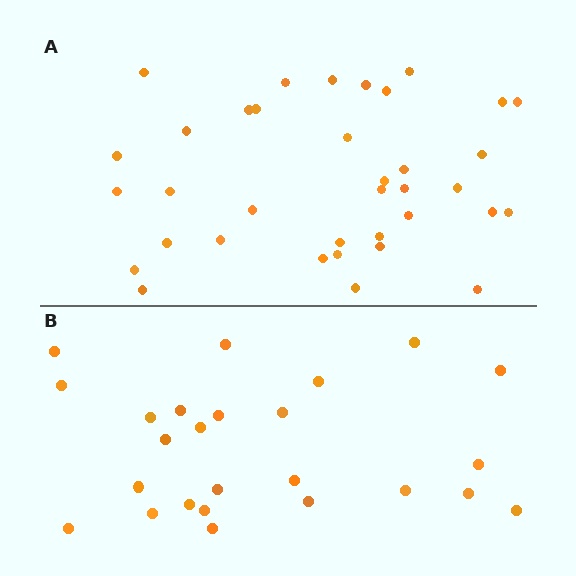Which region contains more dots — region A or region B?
Region A (the top region) has more dots.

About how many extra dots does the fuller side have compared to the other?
Region A has roughly 12 or so more dots than region B.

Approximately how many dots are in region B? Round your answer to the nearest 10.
About 20 dots. (The exact count is 25, which rounds to 20.)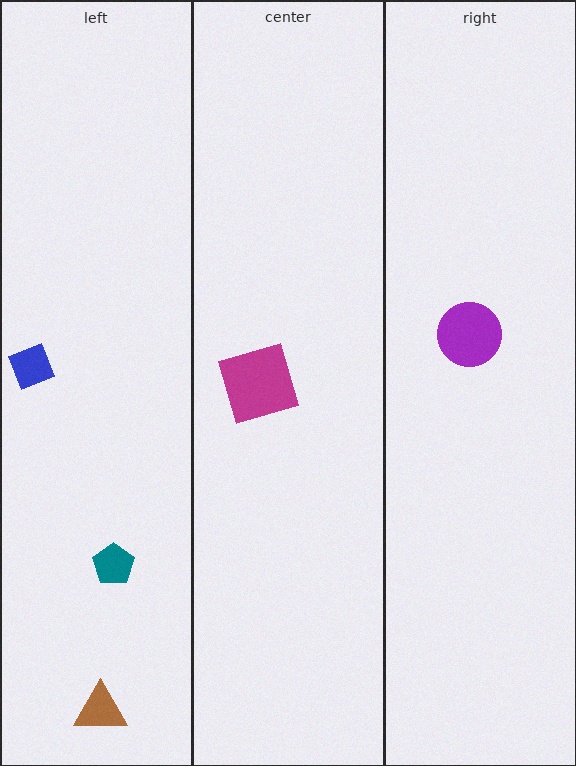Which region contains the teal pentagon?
The left region.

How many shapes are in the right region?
1.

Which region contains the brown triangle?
The left region.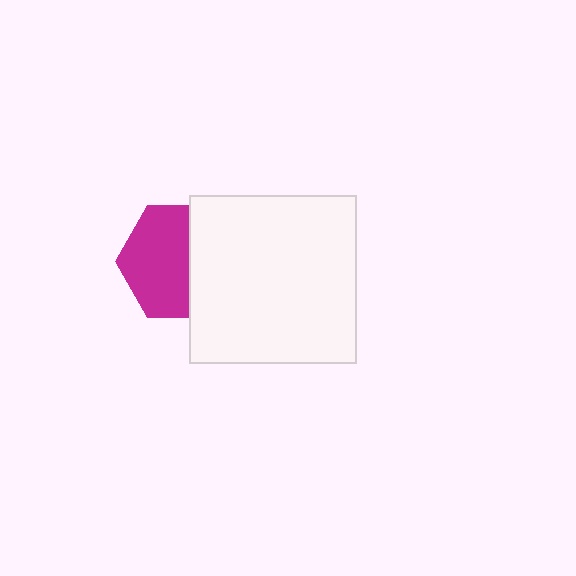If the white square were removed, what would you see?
You would see the complete magenta hexagon.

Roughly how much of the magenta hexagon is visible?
About half of it is visible (roughly 60%).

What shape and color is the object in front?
The object in front is a white square.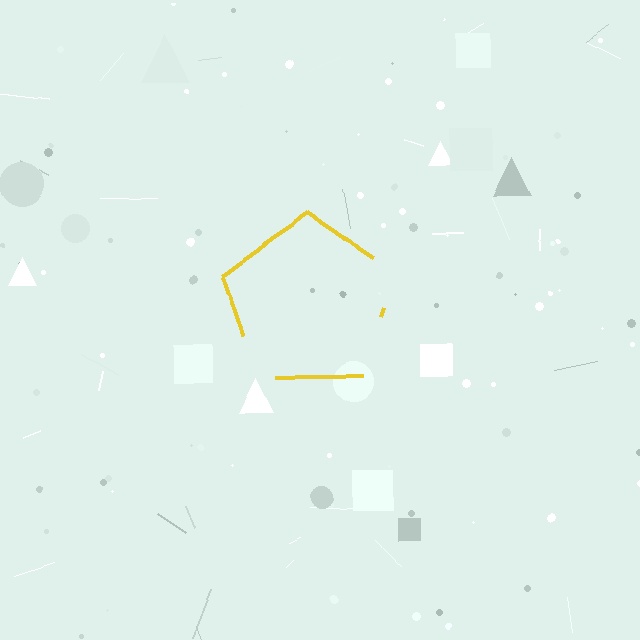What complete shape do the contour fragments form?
The contour fragments form a pentagon.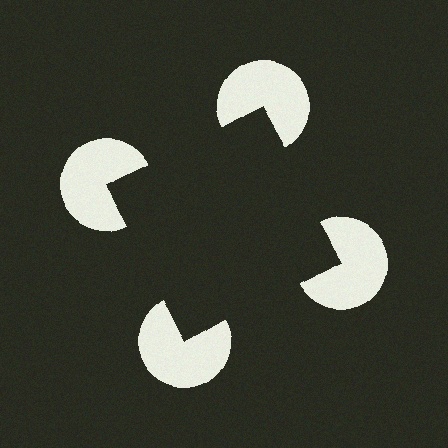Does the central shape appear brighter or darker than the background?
It typically appears slightly darker than the background, even though no actual brightness change is drawn.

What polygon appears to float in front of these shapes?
An illusory square — its edges are inferred from the aligned wedge cuts in the pac-man discs, not physically drawn.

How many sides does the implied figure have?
4 sides.